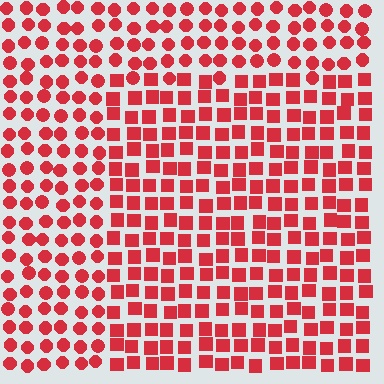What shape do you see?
I see a rectangle.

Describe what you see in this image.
The image is filled with small red elements arranged in a uniform grid. A rectangle-shaped region contains squares, while the surrounding area contains circles. The boundary is defined purely by the change in element shape.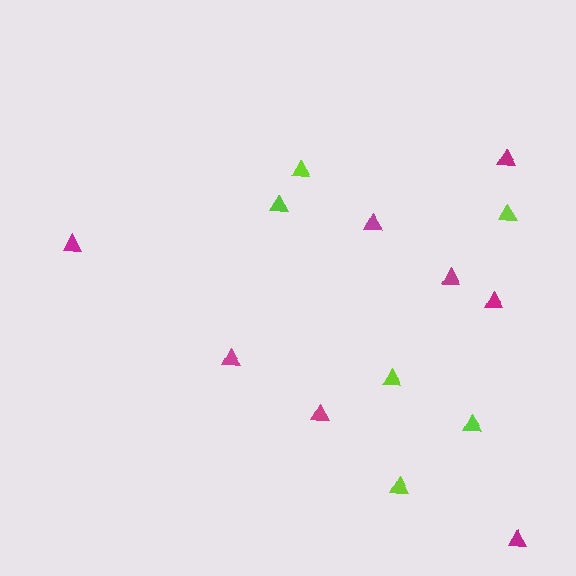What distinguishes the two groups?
There are 2 groups: one group of lime triangles (6) and one group of magenta triangles (8).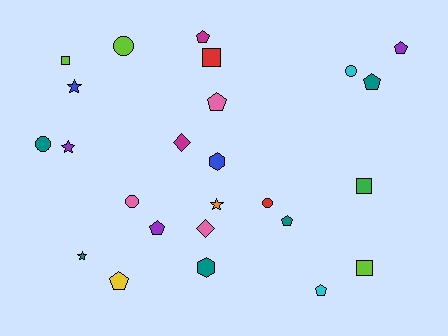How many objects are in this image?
There are 25 objects.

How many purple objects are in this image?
There are 3 purple objects.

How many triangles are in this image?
There are no triangles.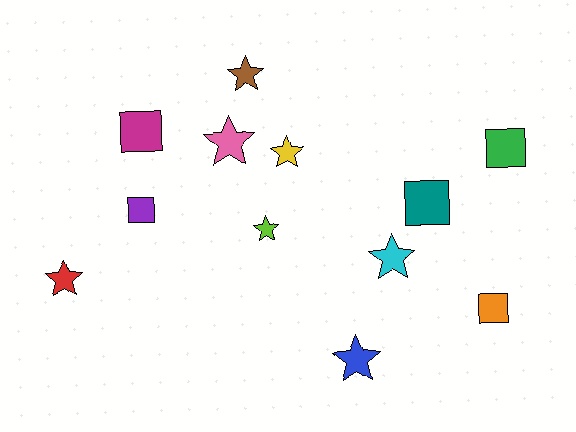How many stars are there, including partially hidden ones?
There are 7 stars.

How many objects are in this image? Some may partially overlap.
There are 12 objects.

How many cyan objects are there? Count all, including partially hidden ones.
There is 1 cyan object.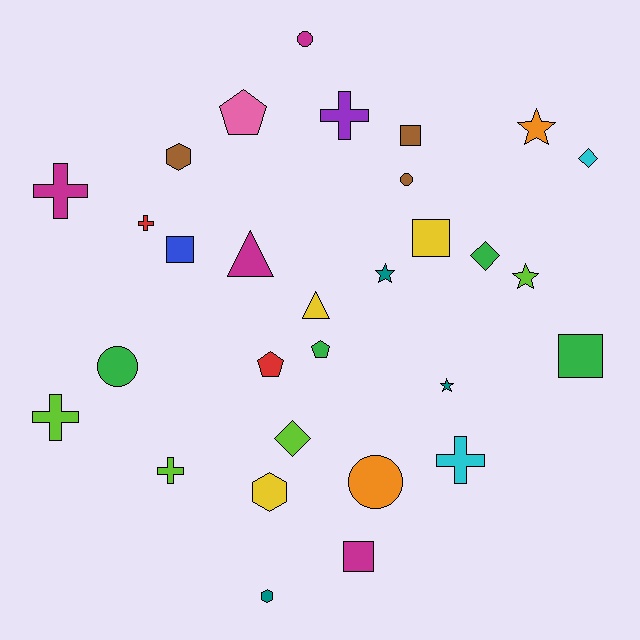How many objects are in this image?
There are 30 objects.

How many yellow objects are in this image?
There are 3 yellow objects.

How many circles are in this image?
There are 4 circles.